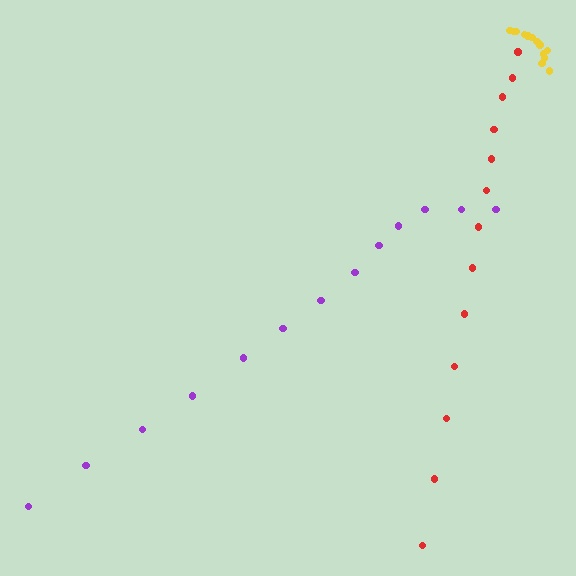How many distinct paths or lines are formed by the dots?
There are 3 distinct paths.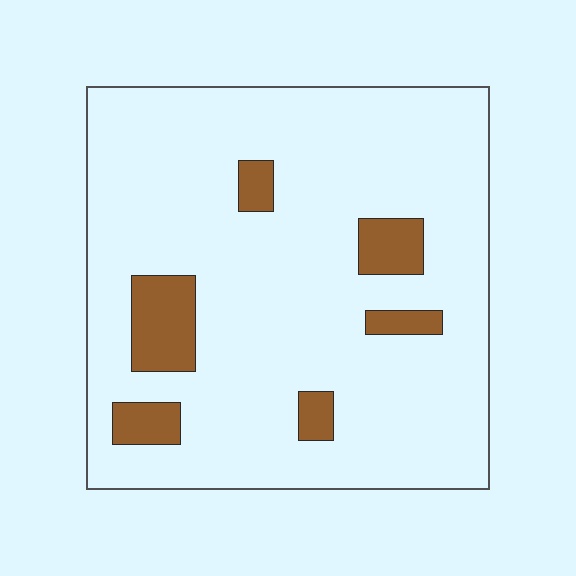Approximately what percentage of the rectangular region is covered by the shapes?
Approximately 10%.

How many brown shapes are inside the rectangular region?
6.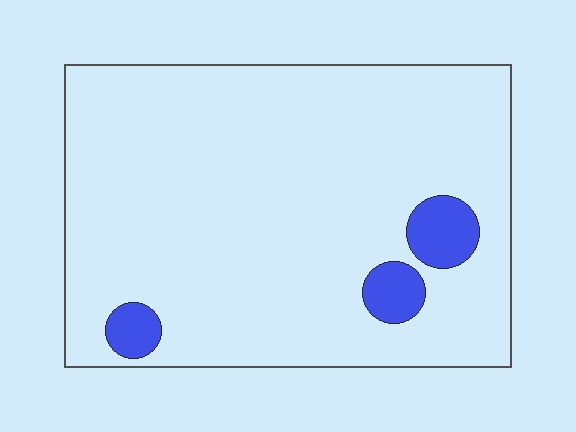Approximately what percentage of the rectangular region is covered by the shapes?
Approximately 5%.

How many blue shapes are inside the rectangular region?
3.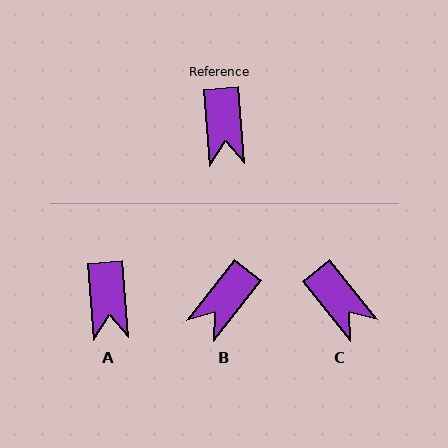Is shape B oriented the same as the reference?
No, it is off by about 42 degrees.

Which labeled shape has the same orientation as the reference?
A.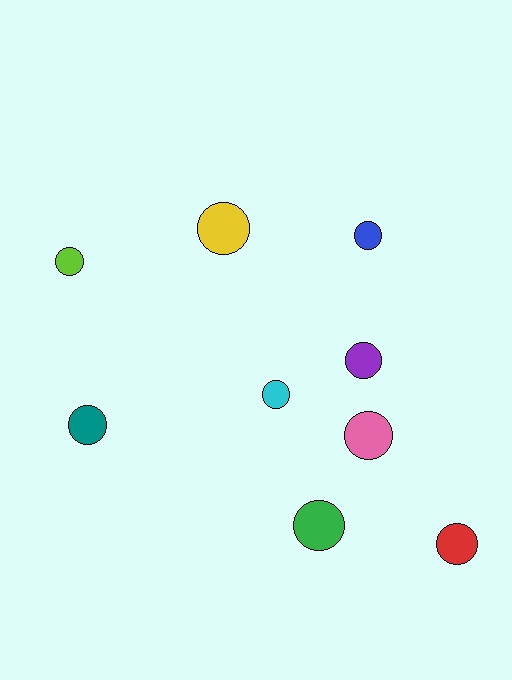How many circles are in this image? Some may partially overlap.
There are 9 circles.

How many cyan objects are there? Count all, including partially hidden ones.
There is 1 cyan object.